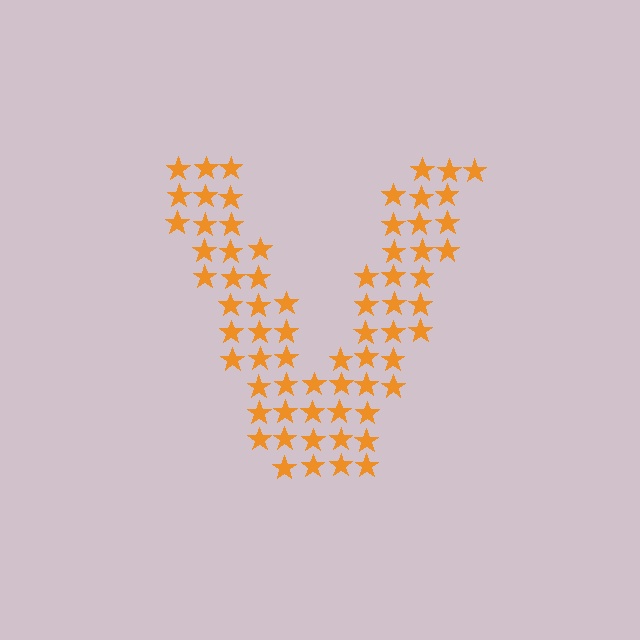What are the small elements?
The small elements are stars.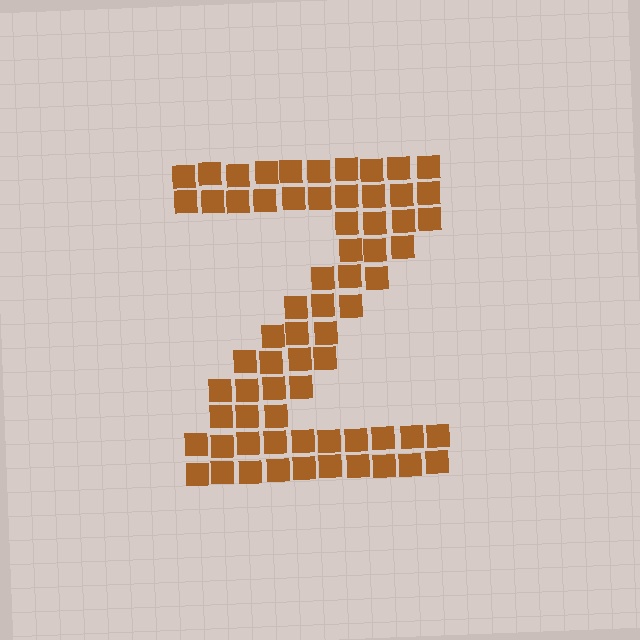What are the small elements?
The small elements are squares.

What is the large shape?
The large shape is the letter Z.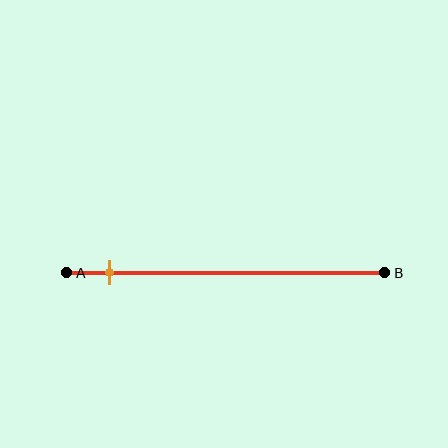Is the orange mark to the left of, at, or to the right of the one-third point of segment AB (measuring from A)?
The orange mark is to the left of the one-third point of segment AB.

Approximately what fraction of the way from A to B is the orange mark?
The orange mark is approximately 15% of the way from A to B.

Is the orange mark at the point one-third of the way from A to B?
No, the mark is at about 15% from A, not at the 33% one-third point.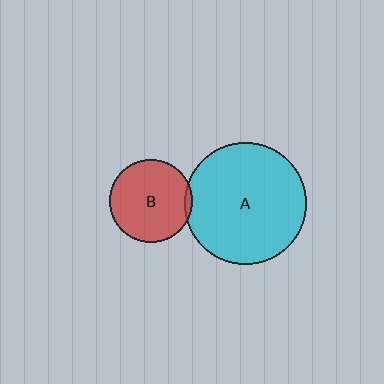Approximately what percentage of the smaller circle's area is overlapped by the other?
Approximately 5%.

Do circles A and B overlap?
Yes.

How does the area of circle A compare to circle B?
Approximately 2.2 times.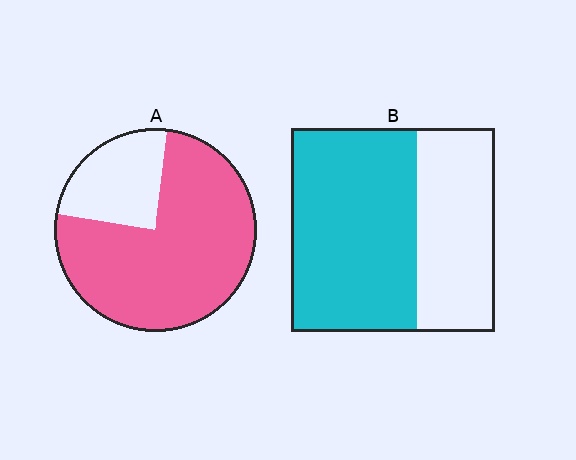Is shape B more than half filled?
Yes.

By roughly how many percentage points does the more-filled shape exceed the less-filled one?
By roughly 15 percentage points (A over B).